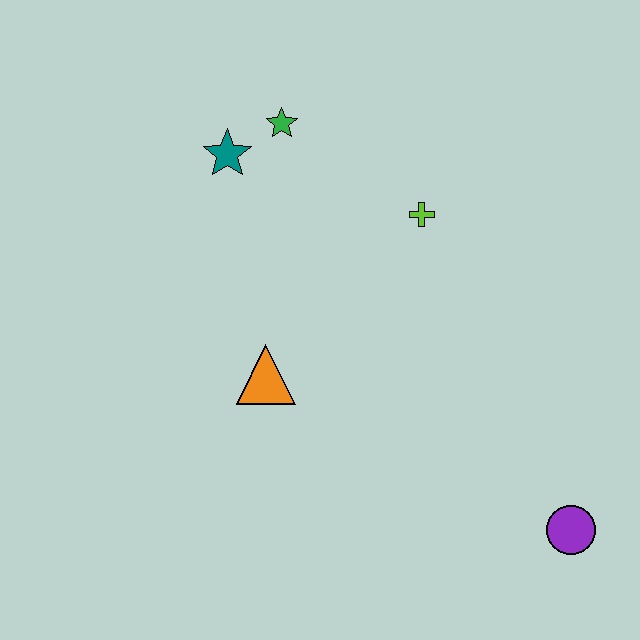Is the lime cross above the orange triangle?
Yes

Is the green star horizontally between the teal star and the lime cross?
Yes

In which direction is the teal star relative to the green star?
The teal star is to the left of the green star.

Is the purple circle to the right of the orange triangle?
Yes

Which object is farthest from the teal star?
The purple circle is farthest from the teal star.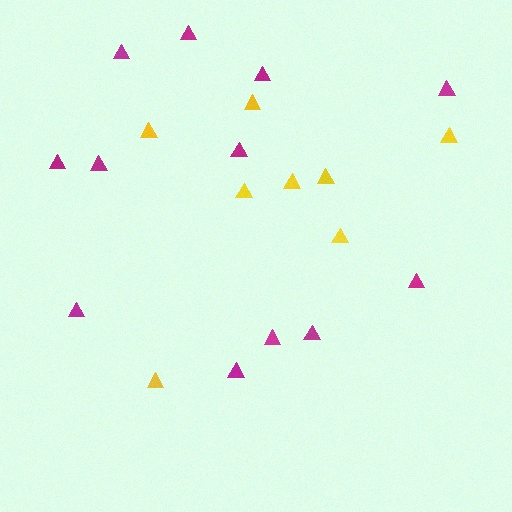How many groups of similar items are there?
There are 2 groups: one group of yellow triangles (8) and one group of magenta triangles (12).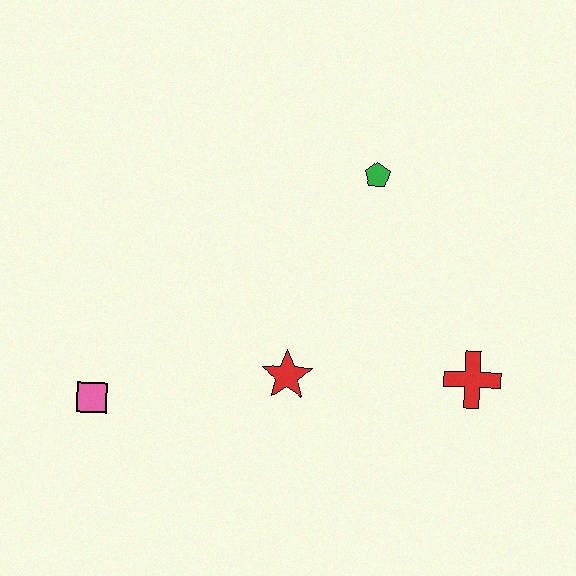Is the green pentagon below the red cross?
No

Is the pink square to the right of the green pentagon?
No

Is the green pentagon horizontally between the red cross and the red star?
Yes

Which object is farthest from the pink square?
The red cross is farthest from the pink square.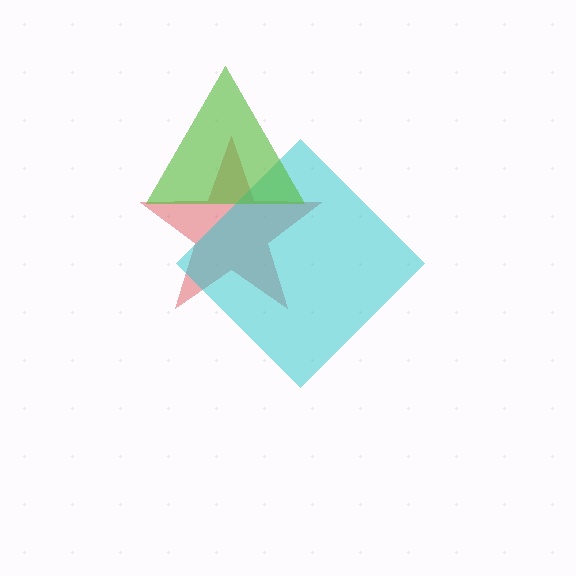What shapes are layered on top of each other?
The layered shapes are: a red star, a cyan diamond, a lime triangle.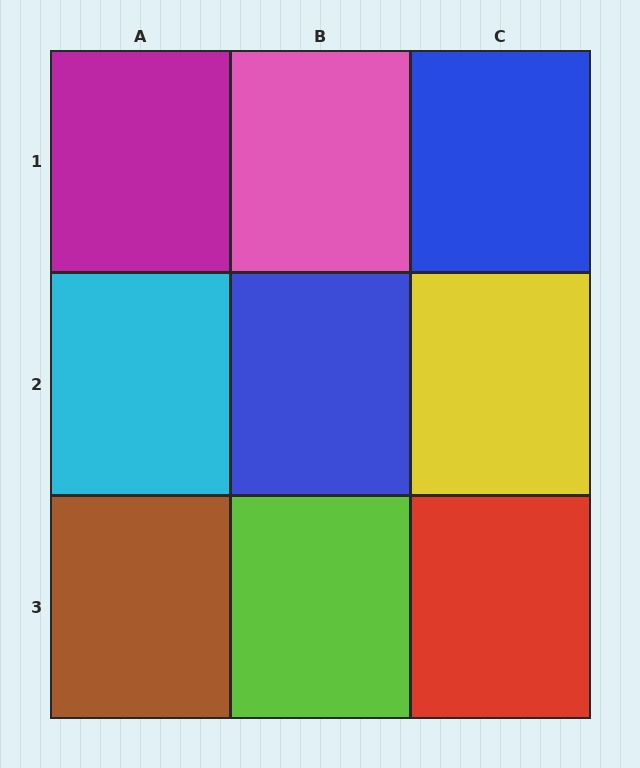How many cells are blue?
2 cells are blue.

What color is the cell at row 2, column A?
Cyan.